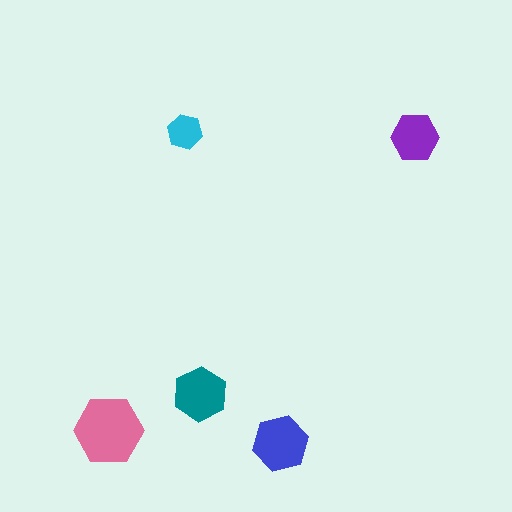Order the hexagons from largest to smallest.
the pink one, the blue one, the teal one, the purple one, the cyan one.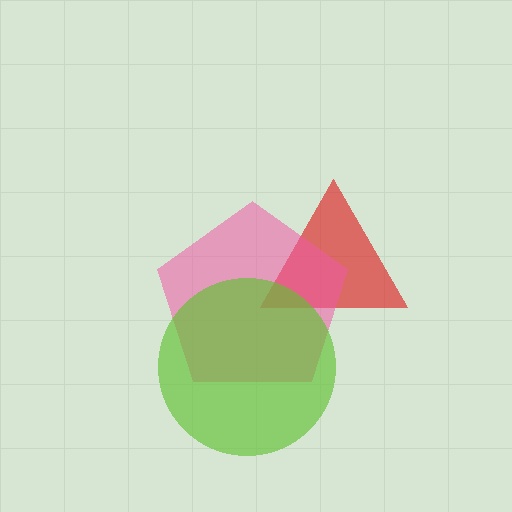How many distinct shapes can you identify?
There are 3 distinct shapes: a red triangle, a pink pentagon, a lime circle.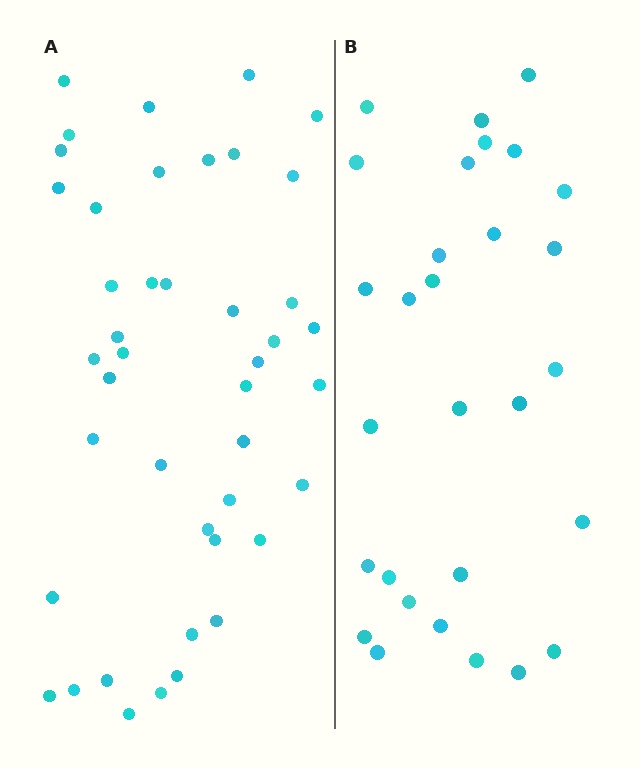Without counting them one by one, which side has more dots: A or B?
Region A (the left region) has more dots.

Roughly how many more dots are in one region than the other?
Region A has approximately 15 more dots than region B.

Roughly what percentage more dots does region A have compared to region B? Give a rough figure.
About 50% more.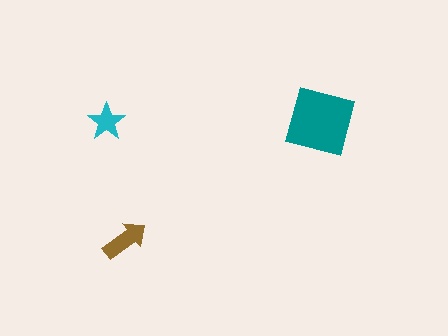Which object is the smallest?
The cyan star.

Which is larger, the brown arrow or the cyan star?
The brown arrow.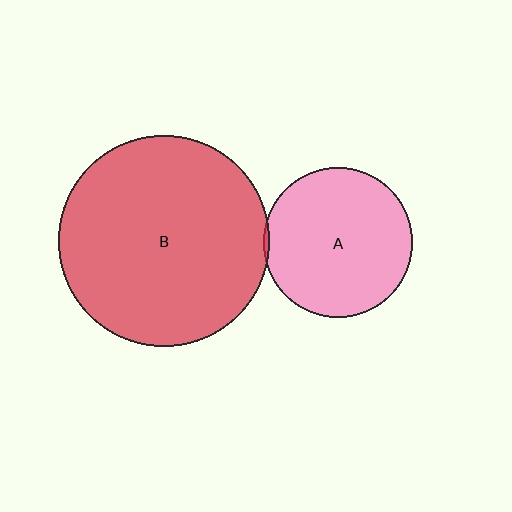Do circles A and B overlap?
Yes.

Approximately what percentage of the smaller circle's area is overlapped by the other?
Approximately 5%.